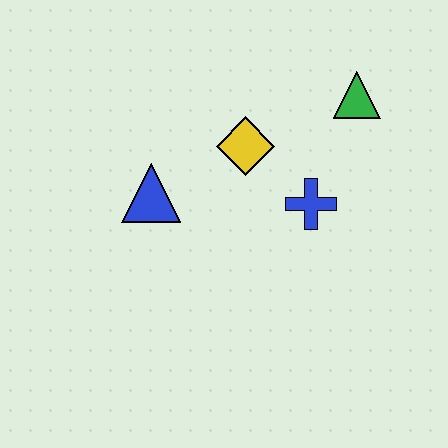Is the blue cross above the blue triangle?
No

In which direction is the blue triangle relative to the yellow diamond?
The blue triangle is to the left of the yellow diamond.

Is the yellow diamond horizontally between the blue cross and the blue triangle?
Yes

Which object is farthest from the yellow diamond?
The green triangle is farthest from the yellow diamond.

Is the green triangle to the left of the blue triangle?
No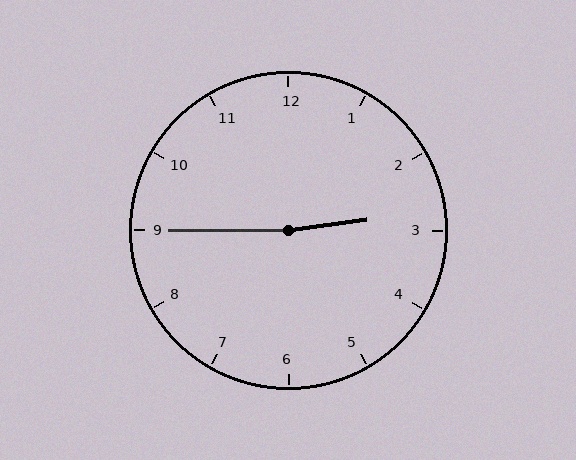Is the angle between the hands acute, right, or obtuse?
It is obtuse.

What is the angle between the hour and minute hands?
Approximately 172 degrees.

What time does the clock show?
2:45.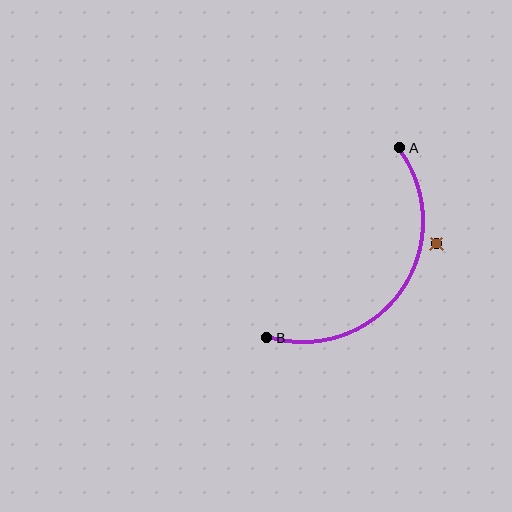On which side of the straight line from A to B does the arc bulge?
The arc bulges below and to the right of the straight line connecting A and B.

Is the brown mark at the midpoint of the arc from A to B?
No — the brown mark does not lie on the arc at all. It sits slightly outside the curve.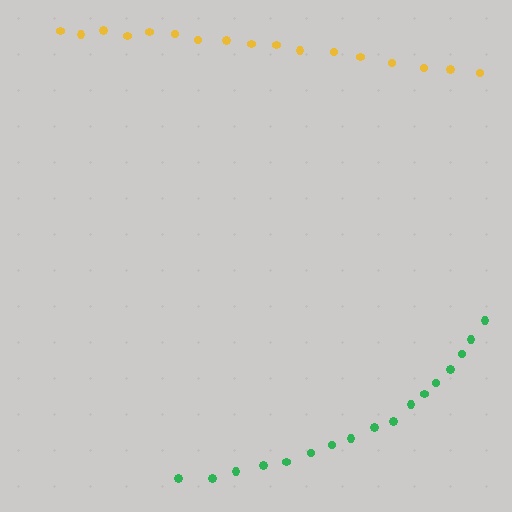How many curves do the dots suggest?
There are 2 distinct paths.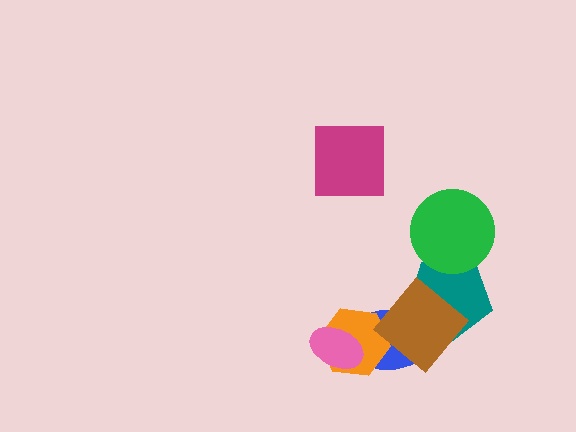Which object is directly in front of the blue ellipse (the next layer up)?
The orange hexagon is directly in front of the blue ellipse.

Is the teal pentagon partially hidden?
Yes, it is partially covered by another shape.